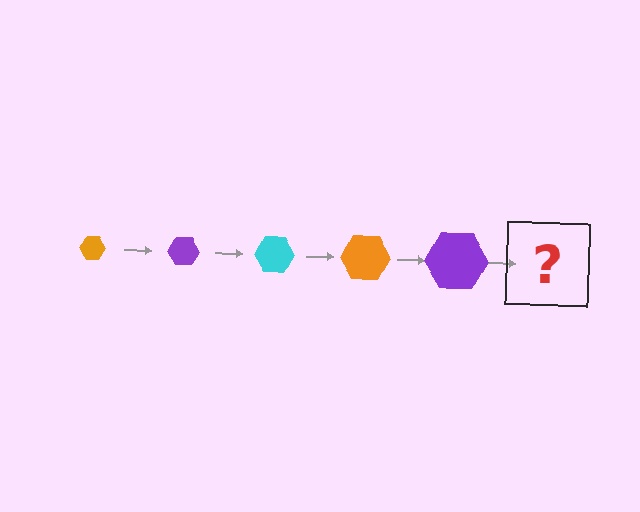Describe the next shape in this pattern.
It should be a cyan hexagon, larger than the previous one.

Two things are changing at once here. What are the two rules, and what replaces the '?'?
The two rules are that the hexagon grows larger each step and the color cycles through orange, purple, and cyan. The '?' should be a cyan hexagon, larger than the previous one.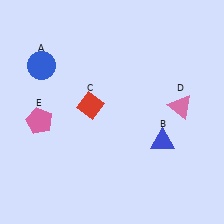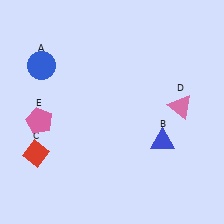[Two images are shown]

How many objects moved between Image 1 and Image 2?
1 object moved between the two images.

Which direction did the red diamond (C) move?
The red diamond (C) moved left.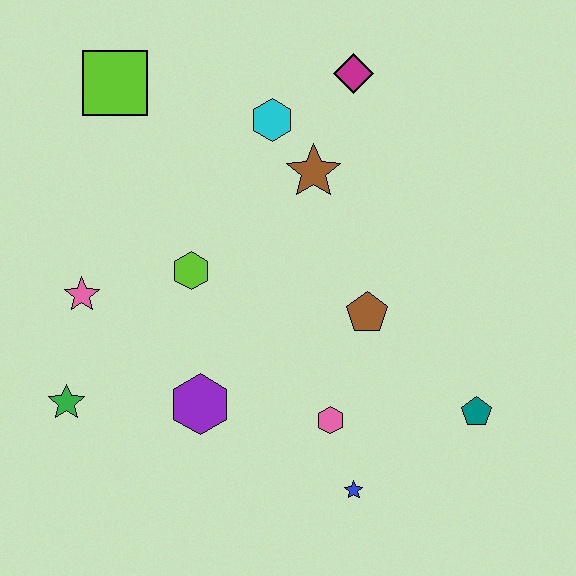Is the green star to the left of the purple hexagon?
Yes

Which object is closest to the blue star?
The pink hexagon is closest to the blue star.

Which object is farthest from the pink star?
The teal pentagon is farthest from the pink star.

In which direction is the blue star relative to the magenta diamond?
The blue star is below the magenta diamond.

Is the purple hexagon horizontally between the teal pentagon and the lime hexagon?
Yes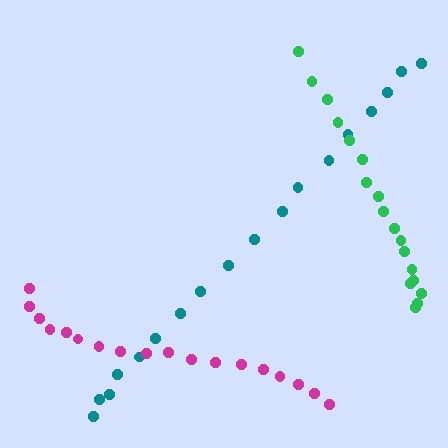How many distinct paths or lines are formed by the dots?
There are 3 distinct paths.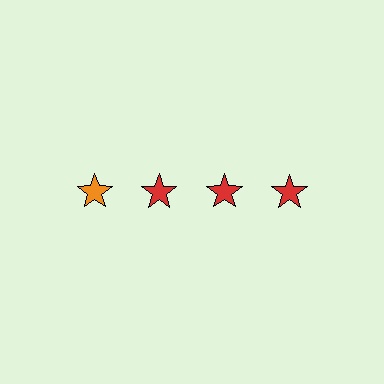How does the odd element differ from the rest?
It has a different color: orange instead of red.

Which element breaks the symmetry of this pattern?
The orange star in the top row, leftmost column breaks the symmetry. All other shapes are red stars.